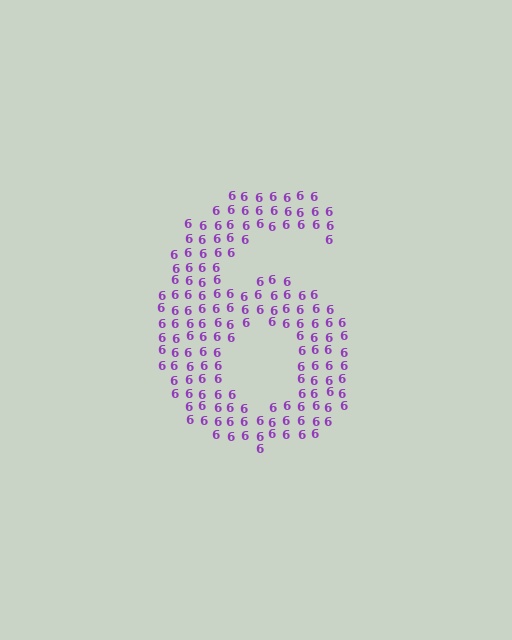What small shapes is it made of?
It is made of small digit 6's.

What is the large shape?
The large shape is the digit 6.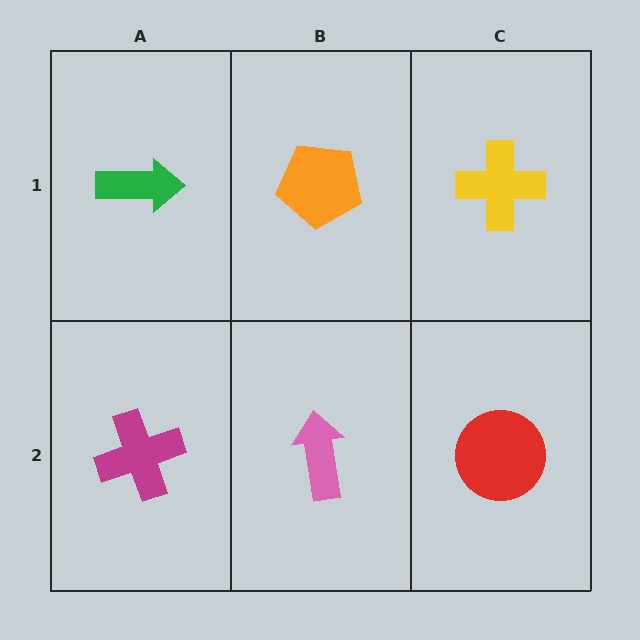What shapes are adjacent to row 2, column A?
A green arrow (row 1, column A), a pink arrow (row 2, column B).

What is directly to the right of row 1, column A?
An orange pentagon.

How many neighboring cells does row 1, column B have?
3.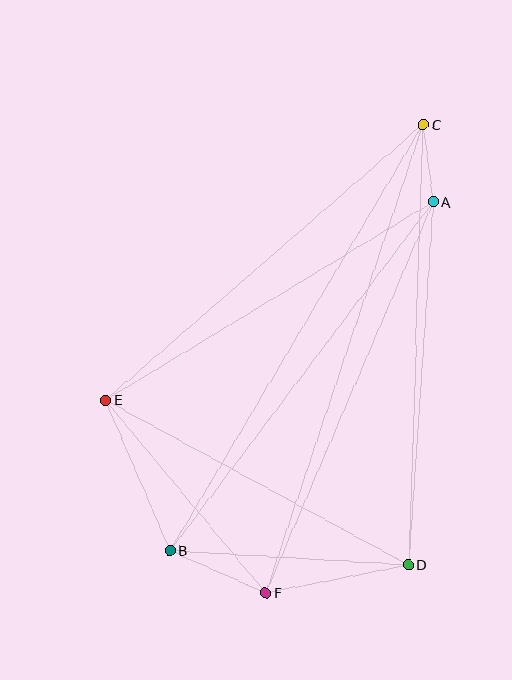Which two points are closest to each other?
Points A and C are closest to each other.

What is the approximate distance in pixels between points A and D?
The distance between A and D is approximately 364 pixels.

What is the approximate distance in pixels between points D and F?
The distance between D and F is approximately 145 pixels.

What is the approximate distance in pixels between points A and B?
The distance between A and B is approximately 437 pixels.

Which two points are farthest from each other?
Points B and C are farthest from each other.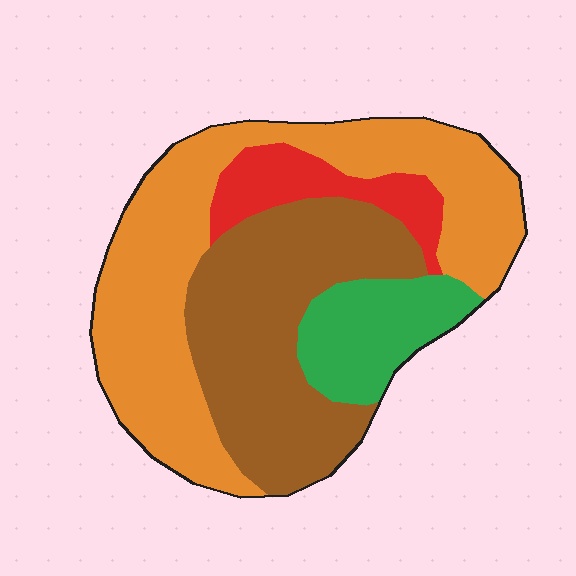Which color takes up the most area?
Orange, at roughly 45%.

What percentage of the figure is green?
Green takes up about one eighth (1/8) of the figure.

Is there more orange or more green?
Orange.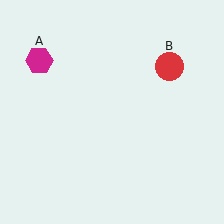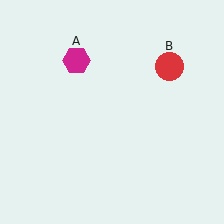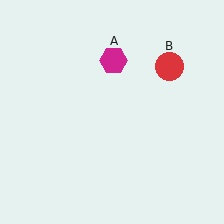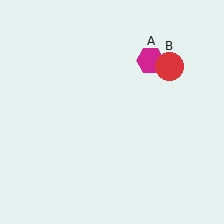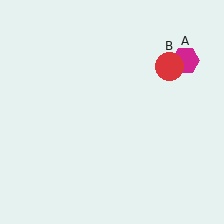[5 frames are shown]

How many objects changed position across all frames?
1 object changed position: magenta hexagon (object A).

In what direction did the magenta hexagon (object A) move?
The magenta hexagon (object A) moved right.